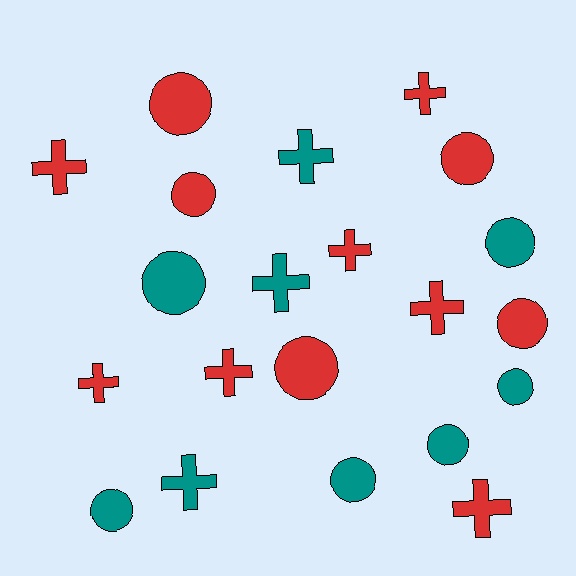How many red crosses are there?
There are 7 red crosses.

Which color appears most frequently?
Red, with 12 objects.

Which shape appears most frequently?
Circle, with 11 objects.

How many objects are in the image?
There are 21 objects.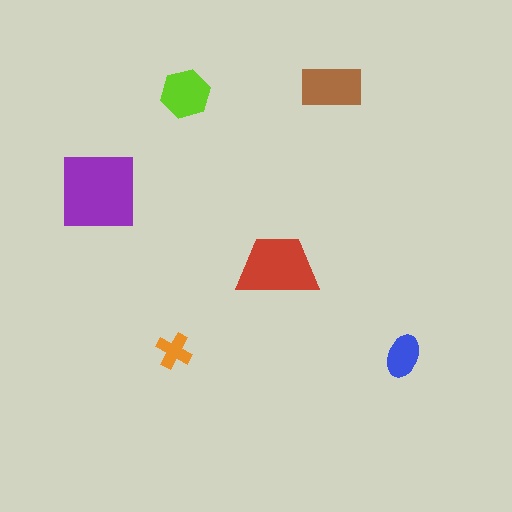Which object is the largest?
The purple square.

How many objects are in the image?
There are 6 objects in the image.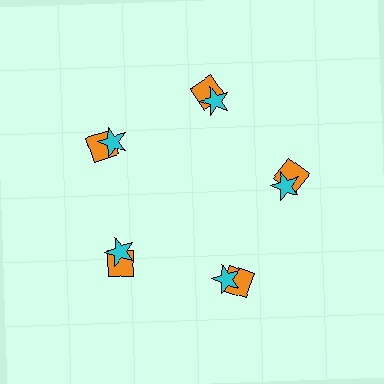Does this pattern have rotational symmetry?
Yes, this pattern has 5-fold rotational symmetry. It looks the same after rotating 72 degrees around the center.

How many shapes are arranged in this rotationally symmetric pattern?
There are 10 shapes, arranged in 5 groups of 2.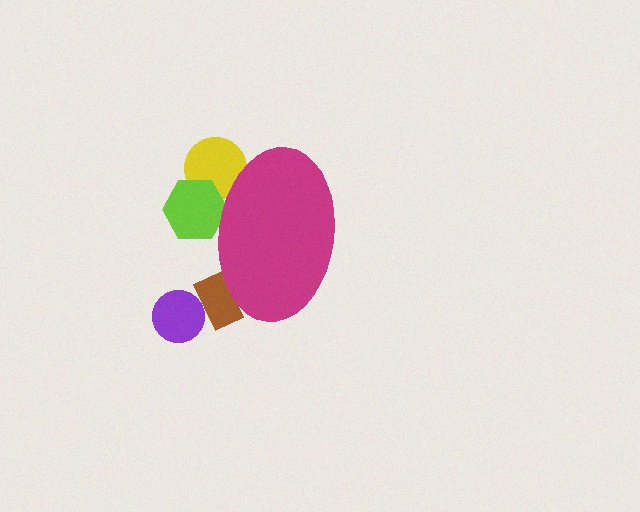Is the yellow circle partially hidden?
Yes, the yellow circle is partially hidden behind the magenta ellipse.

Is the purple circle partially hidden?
No, the purple circle is fully visible.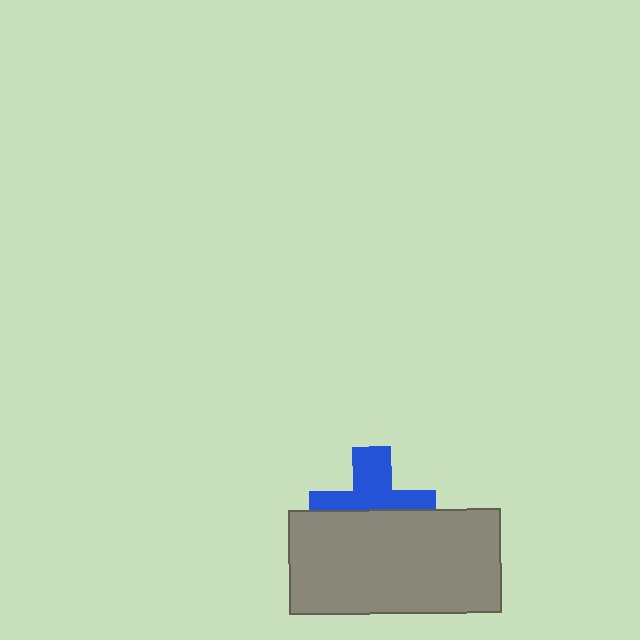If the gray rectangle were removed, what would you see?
You would see the complete blue cross.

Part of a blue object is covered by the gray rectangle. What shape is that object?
It is a cross.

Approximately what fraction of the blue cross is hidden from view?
Roughly 52% of the blue cross is hidden behind the gray rectangle.